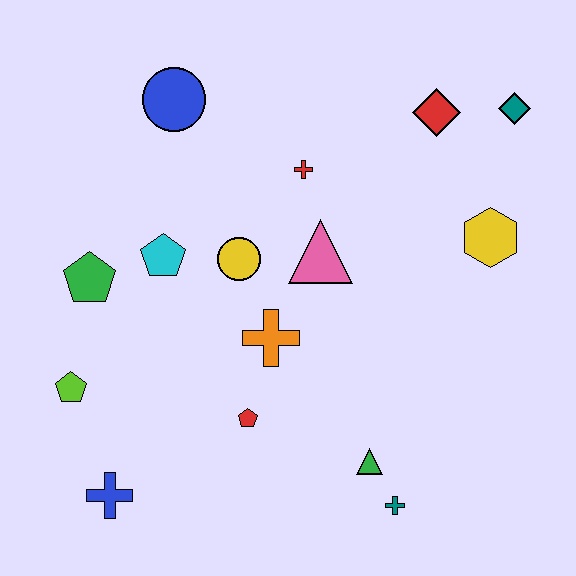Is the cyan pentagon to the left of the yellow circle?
Yes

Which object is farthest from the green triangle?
The blue circle is farthest from the green triangle.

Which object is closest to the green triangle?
The teal cross is closest to the green triangle.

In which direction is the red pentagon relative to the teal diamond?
The red pentagon is below the teal diamond.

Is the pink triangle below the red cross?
Yes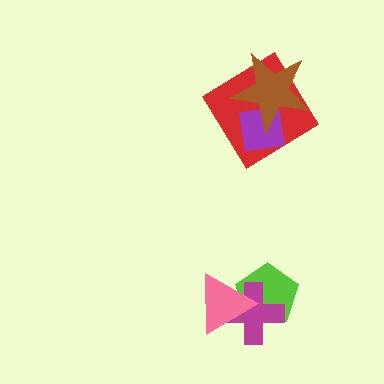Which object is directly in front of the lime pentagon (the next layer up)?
The magenta cross is directly in front of the lime pentagon.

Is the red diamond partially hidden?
Yes, it is partially covered by another shape.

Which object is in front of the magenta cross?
The pink triangle is in front of the magenta cross.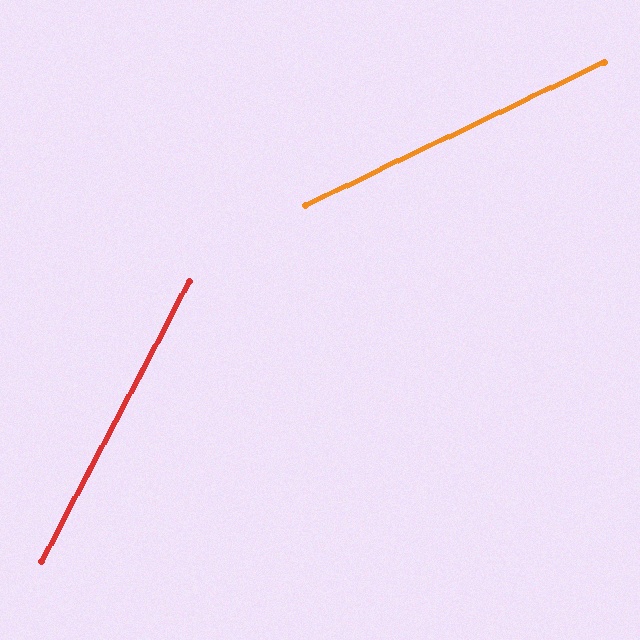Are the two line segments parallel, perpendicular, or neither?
Neither parallel nor perpendicular — they differ by about 37°.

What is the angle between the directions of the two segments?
Approximately 37 degrees.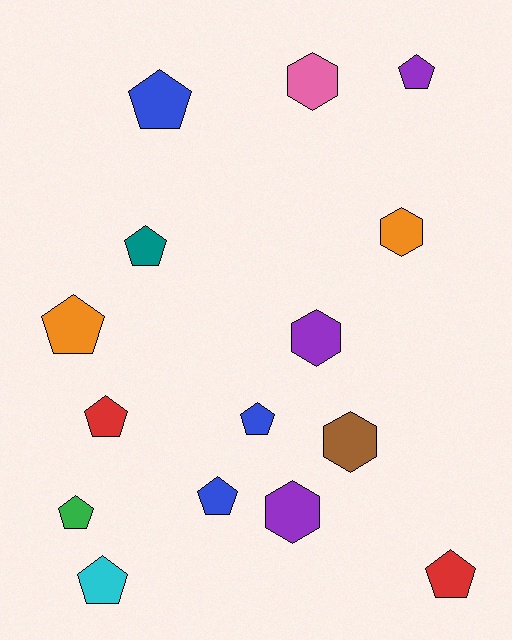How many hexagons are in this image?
There are 5 hexagons.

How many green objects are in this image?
There is 1 green object.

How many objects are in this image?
There are 15 objects.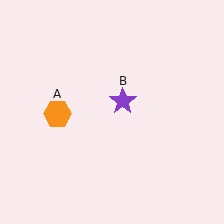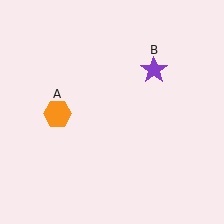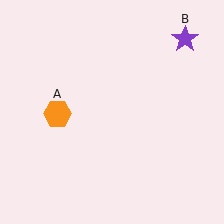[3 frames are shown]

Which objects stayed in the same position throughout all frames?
Orange hexagon (object A) remained stationary.